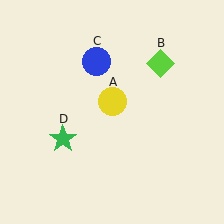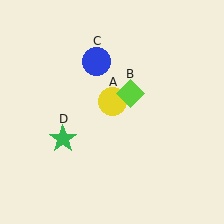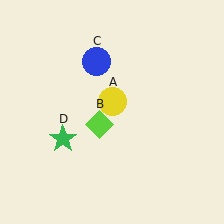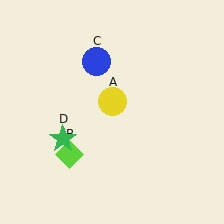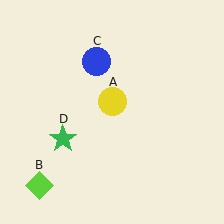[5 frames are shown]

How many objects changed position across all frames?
1 object changed position: lime diamond (object B).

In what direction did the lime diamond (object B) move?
The lime diamond (object B) moved down and to the left.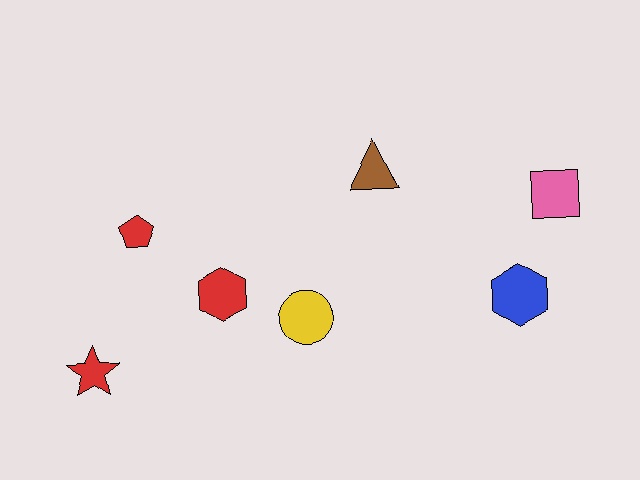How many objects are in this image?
There are 7 objects.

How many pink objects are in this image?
There is 1 pink object.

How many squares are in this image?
There is 1 square.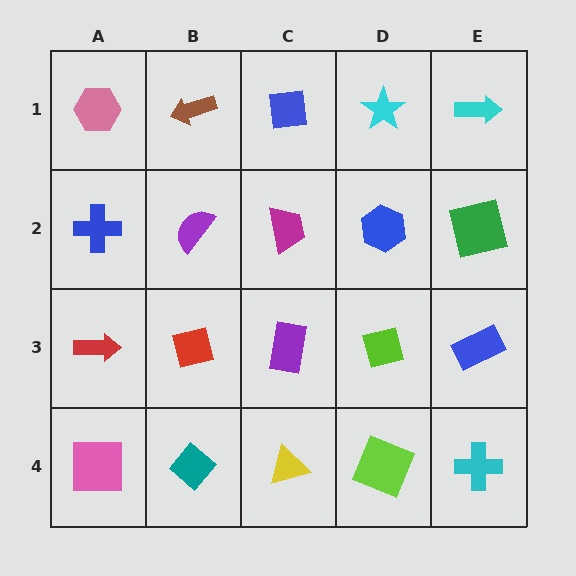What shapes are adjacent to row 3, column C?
A magenta trapezoid (row 2, column C), a yellow triangle (row 4, column C), a red square (row 3, column B), a lime square (row 3, column D).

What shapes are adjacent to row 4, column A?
A red arrow (row 3, column A), a teal diamond (row 4, column B).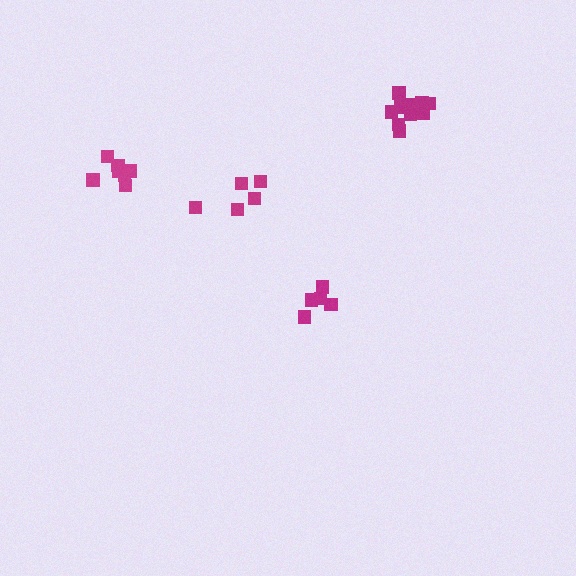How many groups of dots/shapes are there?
There are 4 groups.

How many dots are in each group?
Group 1: 7 dots, Group 2: 5 dots, Group 3: 5 dots, Group 4: 11 dots (28 total).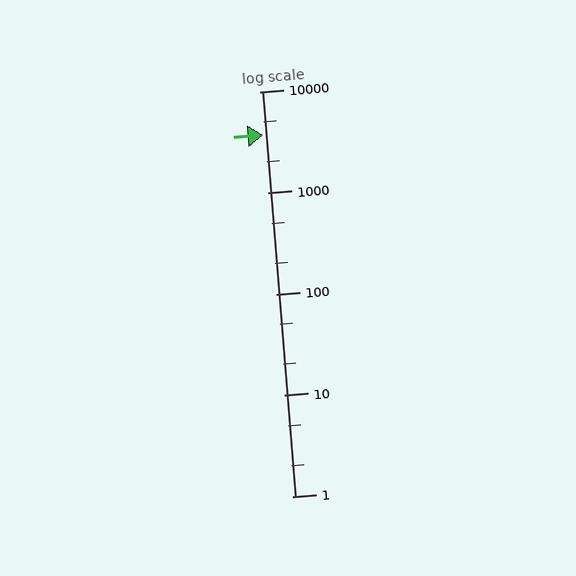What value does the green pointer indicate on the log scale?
The pointer indicates approximately 3700.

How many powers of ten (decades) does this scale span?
The scale spans 4 decades, from 1 to 10000.